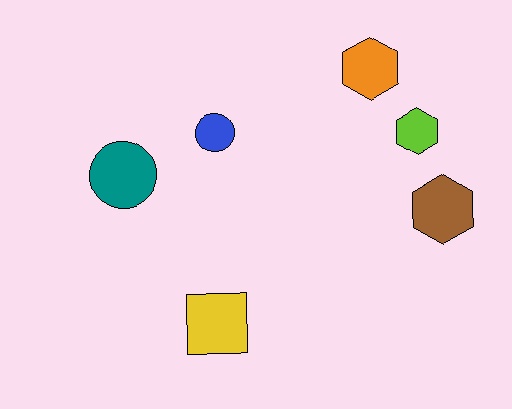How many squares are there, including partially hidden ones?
There is 1 square.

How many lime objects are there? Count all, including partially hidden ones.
There is 1 lime object.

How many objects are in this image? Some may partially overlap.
There are 6 objects.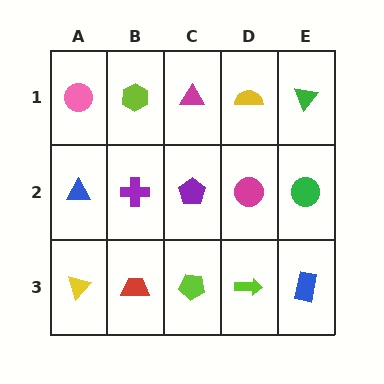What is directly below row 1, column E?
A green circle.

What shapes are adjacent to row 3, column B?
A purple cross (row 2, column B), a yellow triangle (row 3, column A), a lime pentagon (row 3, column C).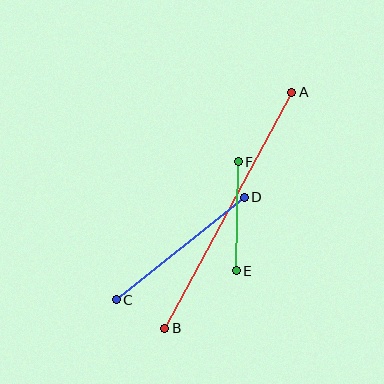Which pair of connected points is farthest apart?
Points A and B are farthest apart.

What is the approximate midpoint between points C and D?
The midpoint is at approximately (180, 248) pixels.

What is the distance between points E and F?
The distance is approximately 109 pixels.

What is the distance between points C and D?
The distance is approximately 164 pixels.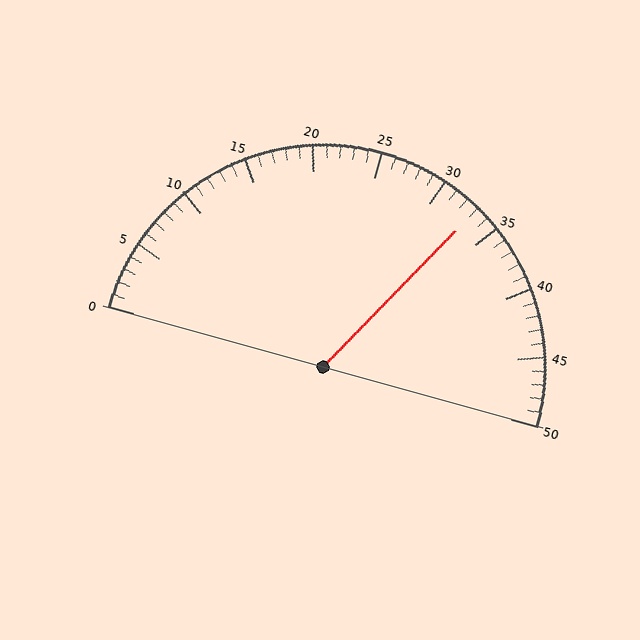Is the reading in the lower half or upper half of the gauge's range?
The reading is in the upper half of the range (0 to 50).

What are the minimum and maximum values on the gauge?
The gauge ranges from 0 to 50.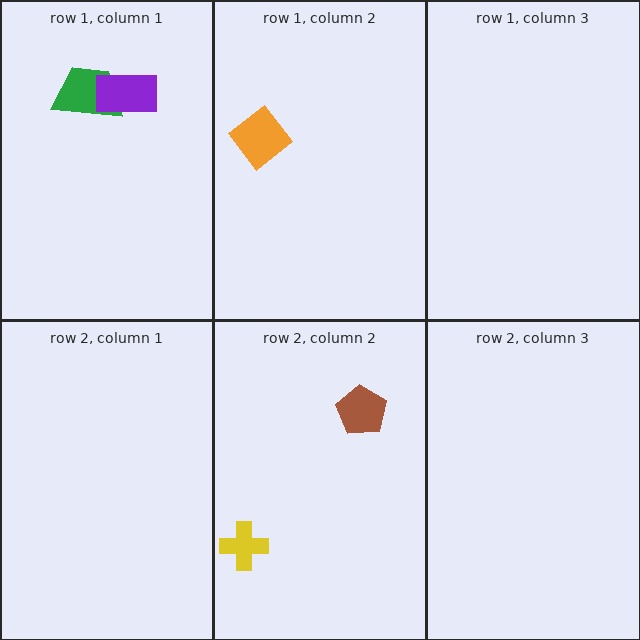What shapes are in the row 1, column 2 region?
The orange diamond.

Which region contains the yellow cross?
The row 2, column 2 region.